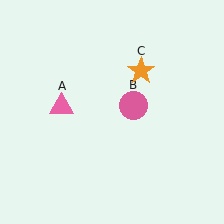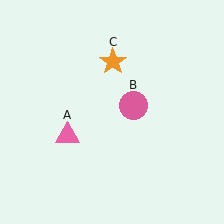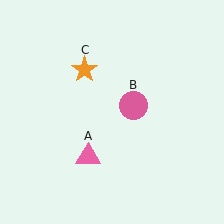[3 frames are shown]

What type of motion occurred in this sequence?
The pink triangle (object A), orange star (object C) rotated counterclockwise around the center of the scene.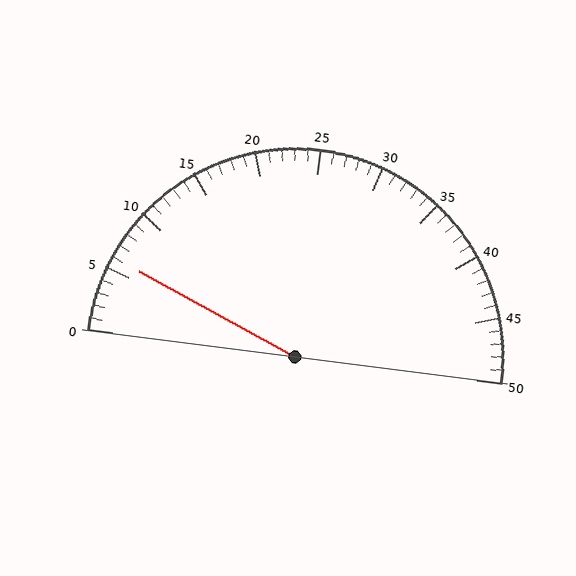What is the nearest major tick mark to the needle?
The nearest major tick mark is 5.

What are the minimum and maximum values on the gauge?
The gauge ranges from 0 to 50.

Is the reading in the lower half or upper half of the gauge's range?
The reading is in the lower half of the range (0 to 50).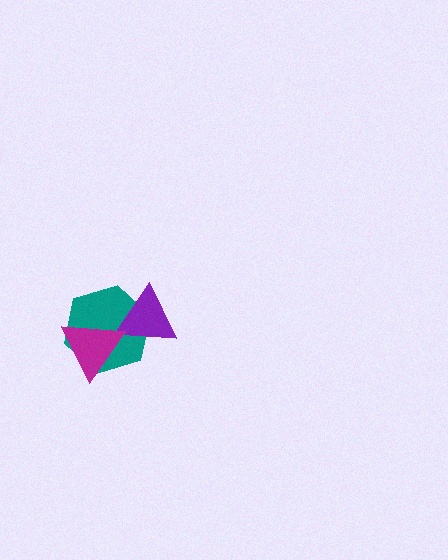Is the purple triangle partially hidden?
Yes, it is partially covered by another shape.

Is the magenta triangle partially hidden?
No, no other shape covers it.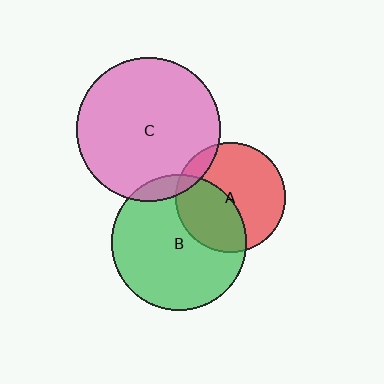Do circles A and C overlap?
Yes.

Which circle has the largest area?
Circle C (pink).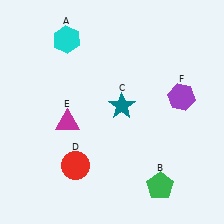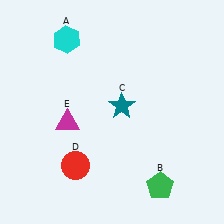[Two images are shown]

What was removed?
The purple hexagon (F) was removed in Image 2.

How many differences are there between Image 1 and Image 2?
There is 1 difference between the two images.